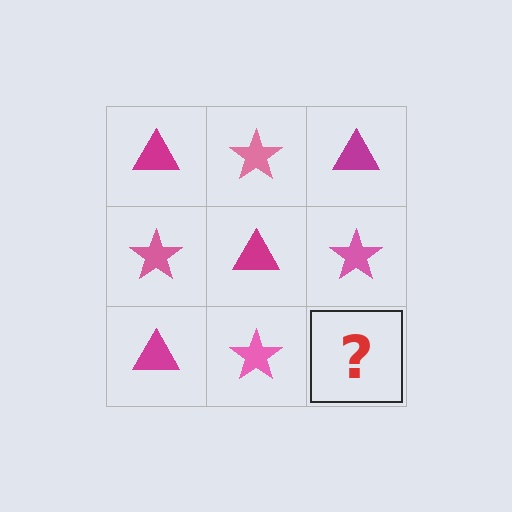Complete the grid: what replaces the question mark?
The question mark should be replaced with a magenta triangle.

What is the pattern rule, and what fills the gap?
The rule is that it alternates magenta triangle and pink star in a checkerboard pattern. The gap should be filled with a magenta triangle.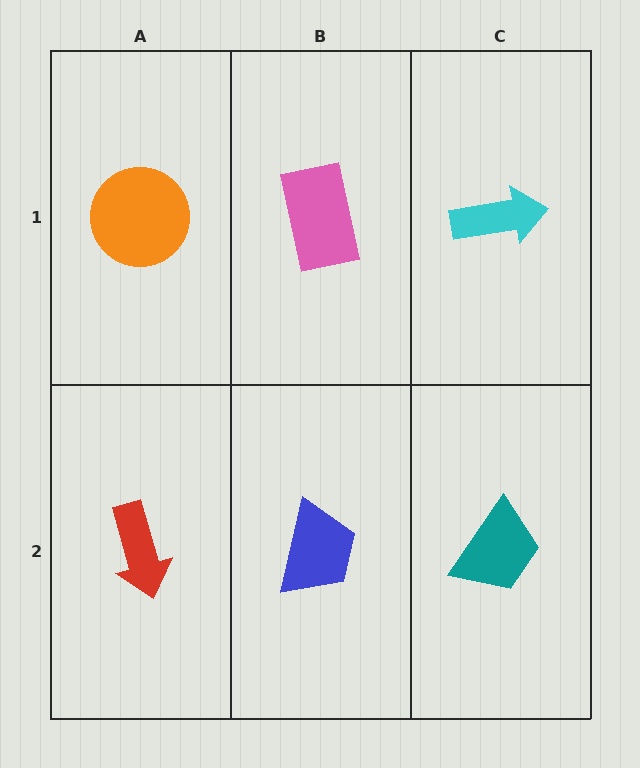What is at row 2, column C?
A teal trapezoid.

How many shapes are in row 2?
3 shapes.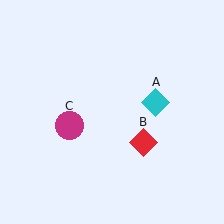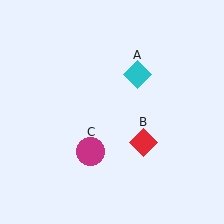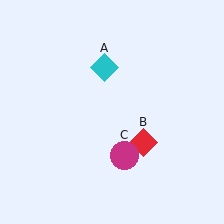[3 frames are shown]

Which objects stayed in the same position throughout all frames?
Red diamond (object B) remained stationary.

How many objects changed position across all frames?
2 objects changed position: cyan diamond (object A), magenta circle (object C).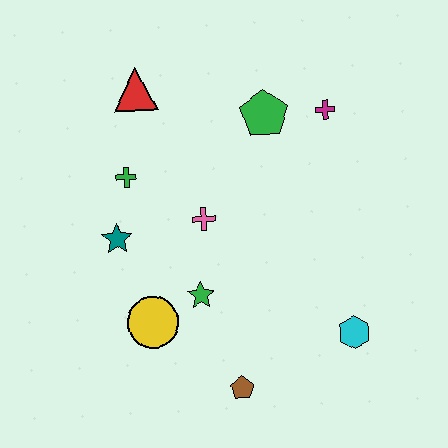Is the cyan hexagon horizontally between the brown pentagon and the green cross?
No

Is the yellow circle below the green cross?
Yes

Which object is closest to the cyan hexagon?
The brown pentagon is closest to the cyan hexagon.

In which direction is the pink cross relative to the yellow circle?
The pink cross is above the yellow circle.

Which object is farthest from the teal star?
The cyan hexagon is farthest from the teal star.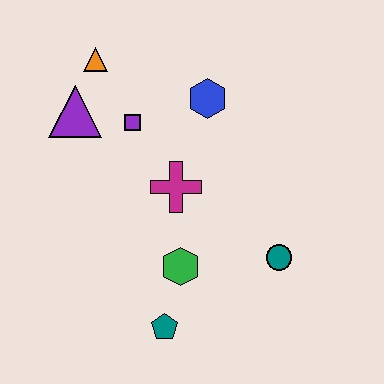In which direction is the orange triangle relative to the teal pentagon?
The orange triangle is above the teal pentagon.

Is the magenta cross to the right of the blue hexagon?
No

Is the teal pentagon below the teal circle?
Yes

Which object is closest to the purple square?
The purple triangle is closest to the purple square.